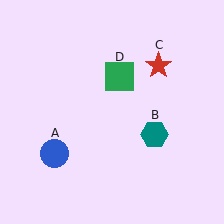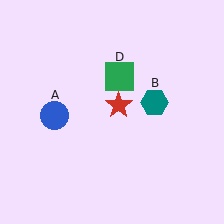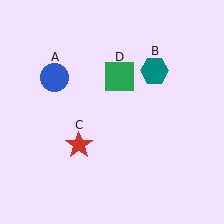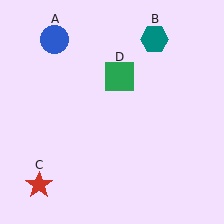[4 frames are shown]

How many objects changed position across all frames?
3 objects changed position: blue circle (object A), teal hexagon (object B), red star (object C).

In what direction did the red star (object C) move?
The red star (object C) moved down and to the left.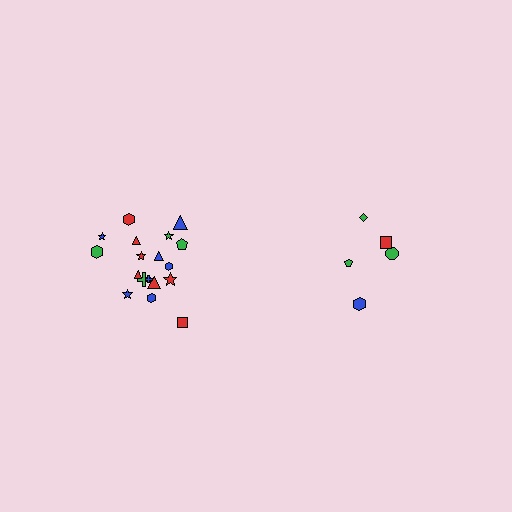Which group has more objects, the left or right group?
The left group.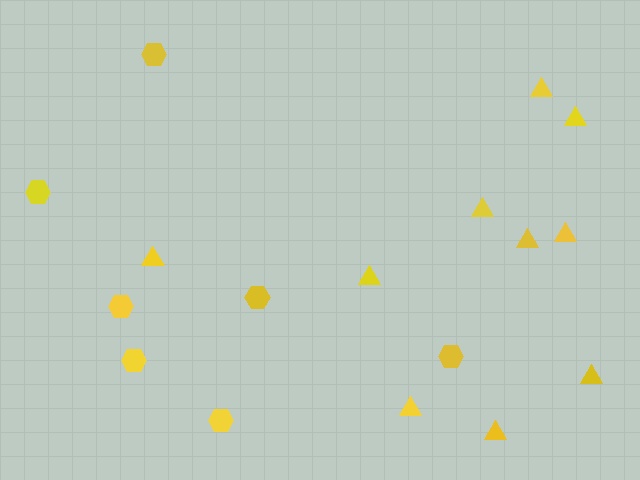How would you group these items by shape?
There are 2 groups: one group of triangles (10) and one group of hexagons (7).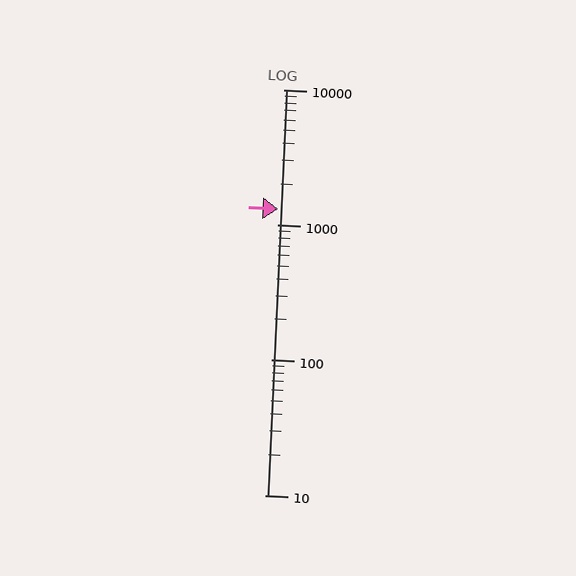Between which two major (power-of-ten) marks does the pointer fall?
The pointer is between 1000 and 10000.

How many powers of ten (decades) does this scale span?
The scale spans 3 decades, from 10 to 10000.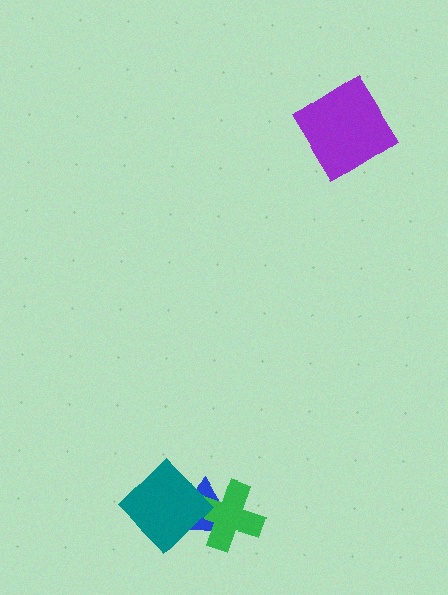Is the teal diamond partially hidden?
No, no other shape covers it.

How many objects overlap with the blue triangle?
2 objects overlap with the blue triangle.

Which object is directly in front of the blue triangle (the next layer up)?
The green cross is directly in front of the blue triangle.